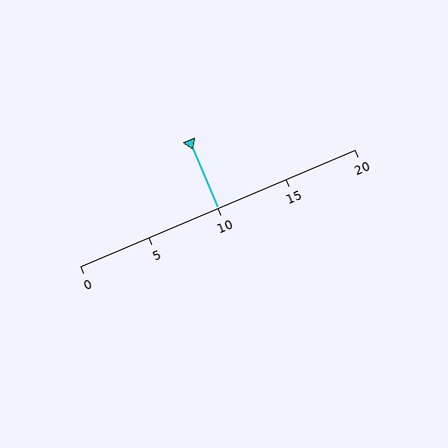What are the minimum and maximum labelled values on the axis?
The axis runs from 0 to 20.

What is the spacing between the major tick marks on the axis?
The major ticks are spaced 5 apart.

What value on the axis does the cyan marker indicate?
The marker indicates approximately 10.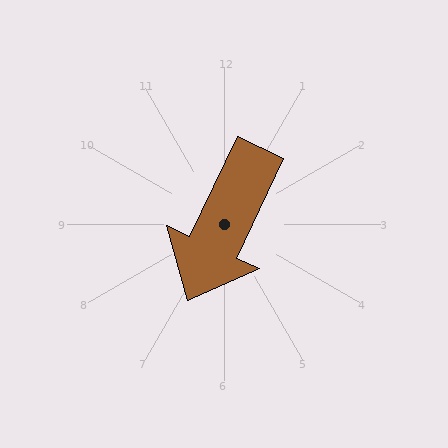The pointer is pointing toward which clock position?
Roughly 7 o'clock.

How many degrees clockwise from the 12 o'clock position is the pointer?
Approximately 205 degrees.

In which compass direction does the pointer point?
Southwest.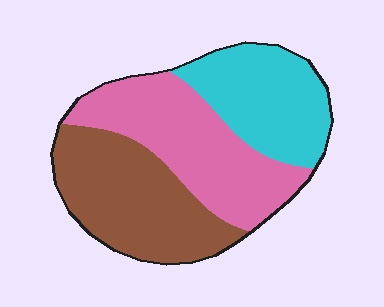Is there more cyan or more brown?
Brown.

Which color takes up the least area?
Cyan, at roughly 30%.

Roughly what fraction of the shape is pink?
Pink covers around 35% of the shape.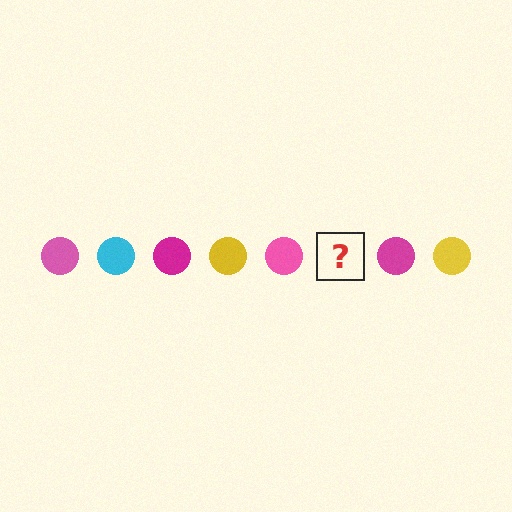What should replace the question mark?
The question mark should be replaced with a cyan circle.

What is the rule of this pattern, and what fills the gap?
The rule is that the pattern cycles through pink, cyan, magenta, yellow circles. The gap should be filled with a cyan circle.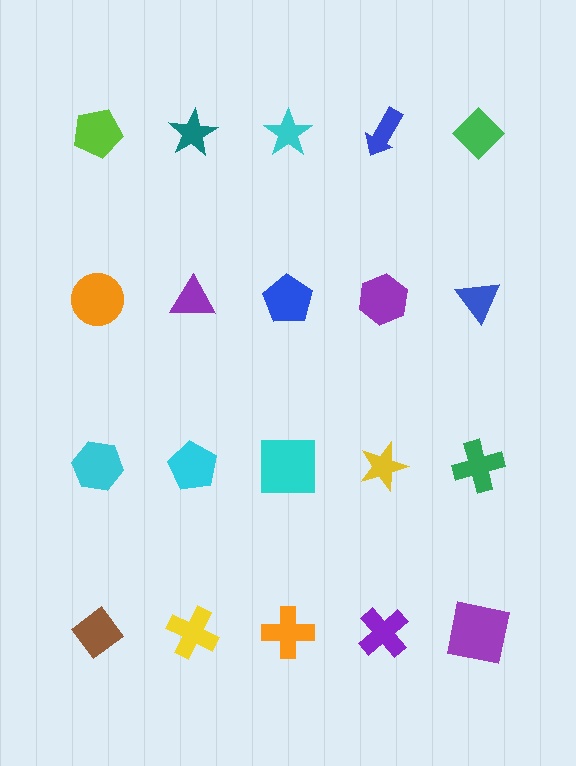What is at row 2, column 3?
A blue pentagon.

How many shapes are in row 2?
5 shapes.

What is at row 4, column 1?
A brown diamond.